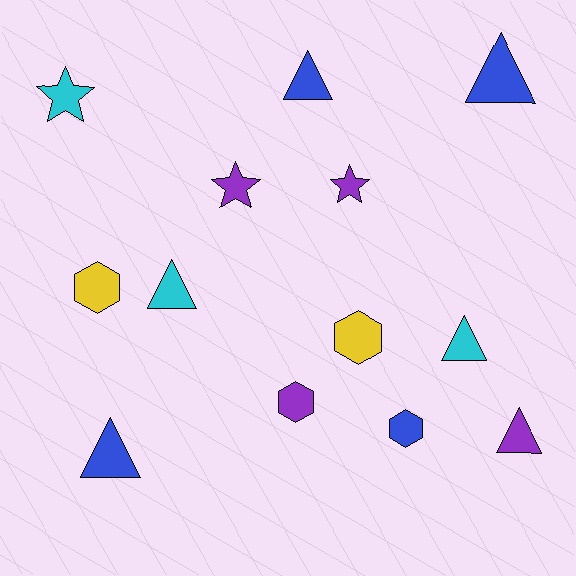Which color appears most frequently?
Blue, with 4 objects.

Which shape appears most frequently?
Triangle, with 6 objects.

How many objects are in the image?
There are 13 objects.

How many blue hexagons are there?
There is 1 blue hexagon.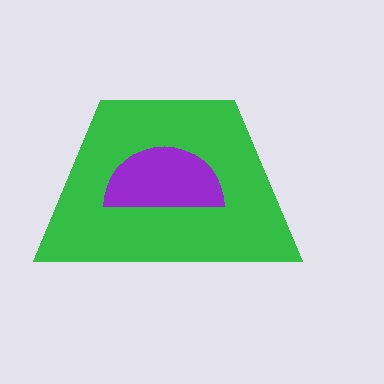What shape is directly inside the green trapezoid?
The purple semicircle.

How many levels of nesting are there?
2.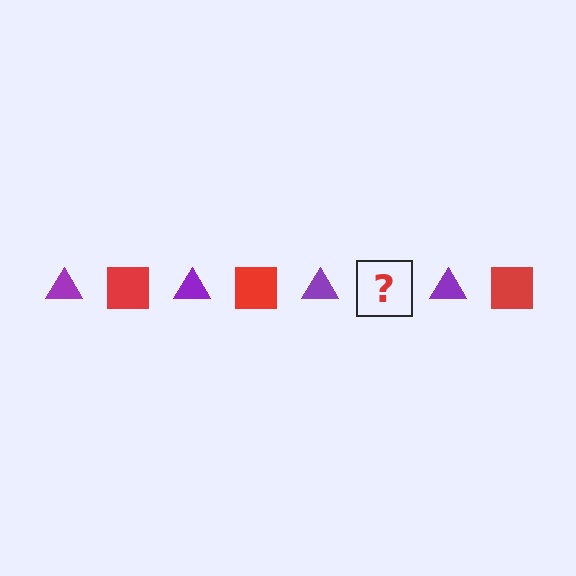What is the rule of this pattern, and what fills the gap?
The rule is that the pattern alternates between purple triangle and red square. The gap should be filled with a red square.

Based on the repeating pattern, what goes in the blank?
The blank should be a red square.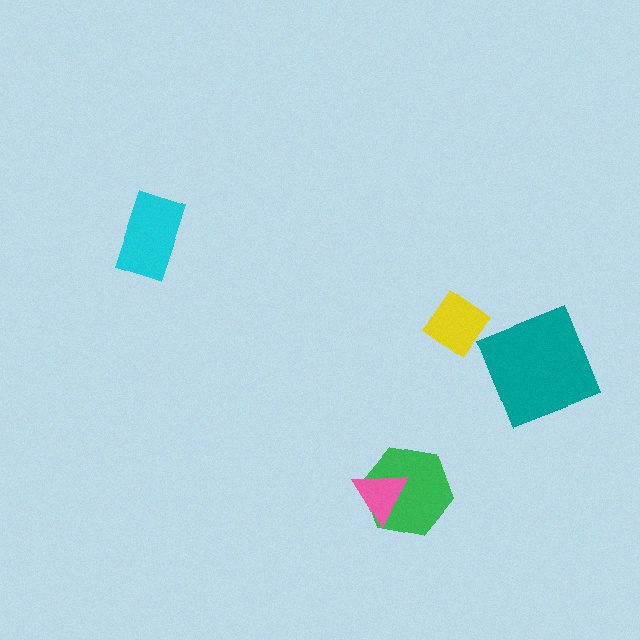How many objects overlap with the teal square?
0 objects overlap with the teal square.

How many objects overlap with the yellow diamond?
0 objects overlap with the yellow diamond.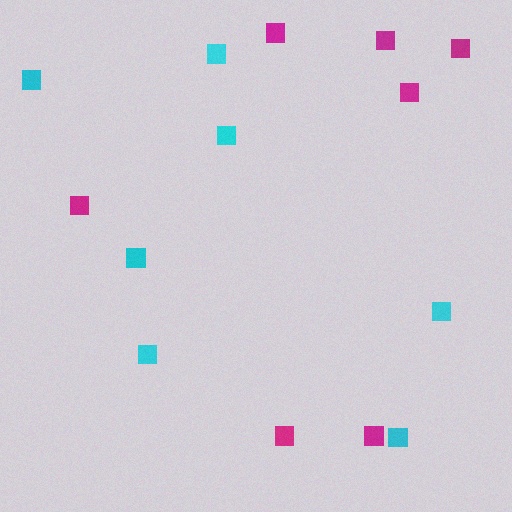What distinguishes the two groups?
There are 2 groups: one group of cyan squares (7) and one group of magenta squares (7).